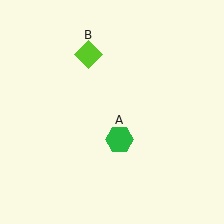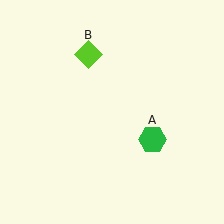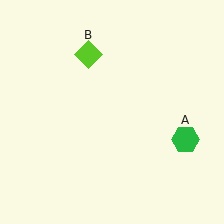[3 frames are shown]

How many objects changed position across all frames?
1 object changed position: green hexagon (object A).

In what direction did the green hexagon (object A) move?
The green hexagon (object A) moved right.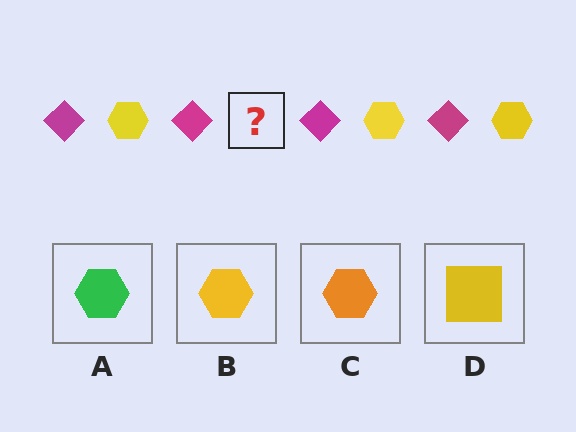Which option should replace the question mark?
Option B.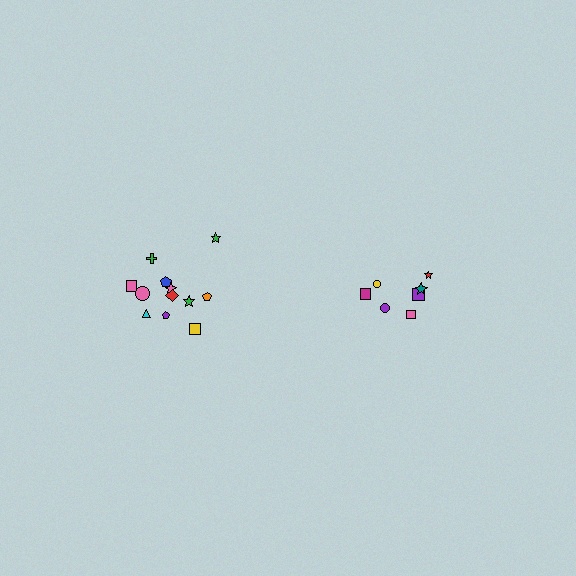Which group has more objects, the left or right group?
The left group.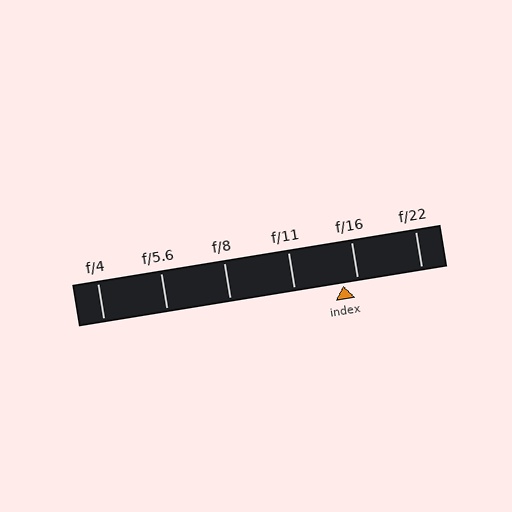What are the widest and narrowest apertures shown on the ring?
The widest aperture shown is f/4 and the narrowest is f/22.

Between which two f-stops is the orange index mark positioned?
The index mark is between f/11 and f/16.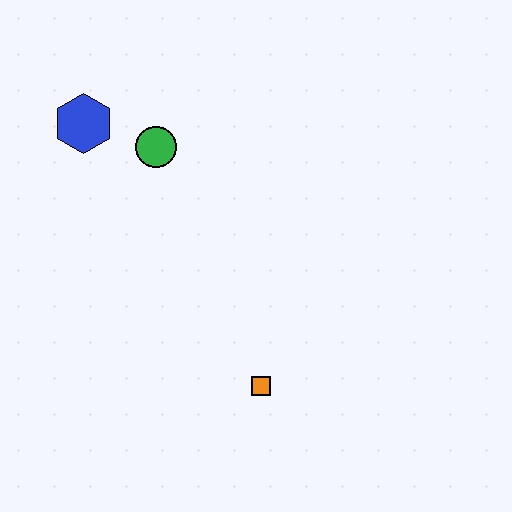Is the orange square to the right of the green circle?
Yes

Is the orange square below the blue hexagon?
Yes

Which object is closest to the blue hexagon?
The green circle is closest to the blue hexagon.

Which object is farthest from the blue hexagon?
The orange square is farthest from the blue hexagon.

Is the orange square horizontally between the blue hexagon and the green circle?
No